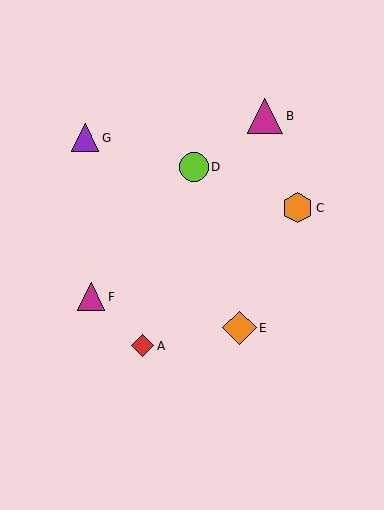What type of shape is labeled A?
Shape A is a red diamond.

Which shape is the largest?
The magenta triangle (labeled B) is the largest.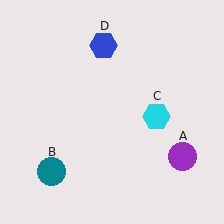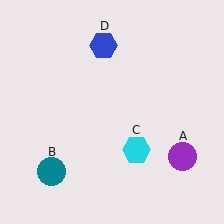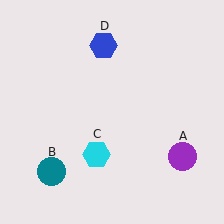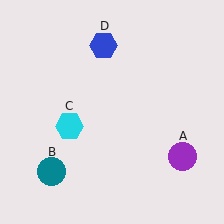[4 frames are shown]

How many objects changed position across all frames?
1 object changed position: cyan hexagon (object C).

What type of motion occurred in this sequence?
The cyan hexagon (object C) rotated clockwise around the center of the scene.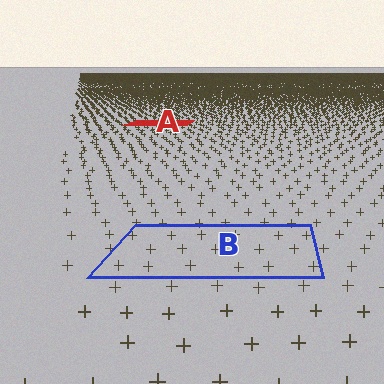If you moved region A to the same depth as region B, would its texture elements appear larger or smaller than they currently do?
They would appear larger. At a closer depth, the same texture elements are projected at a bigger on-screen size.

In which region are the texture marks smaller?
The texture marks are smaller in region A, because it is farther away.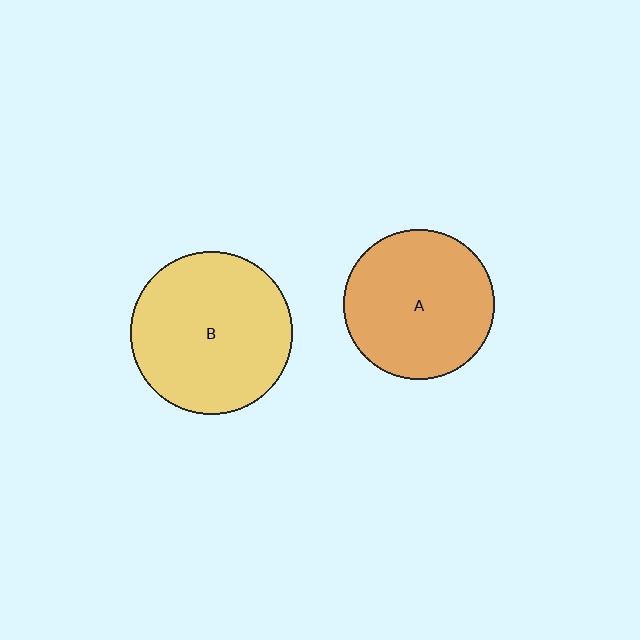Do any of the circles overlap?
No, none of the circles overlap.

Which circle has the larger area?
Circle B (yellow).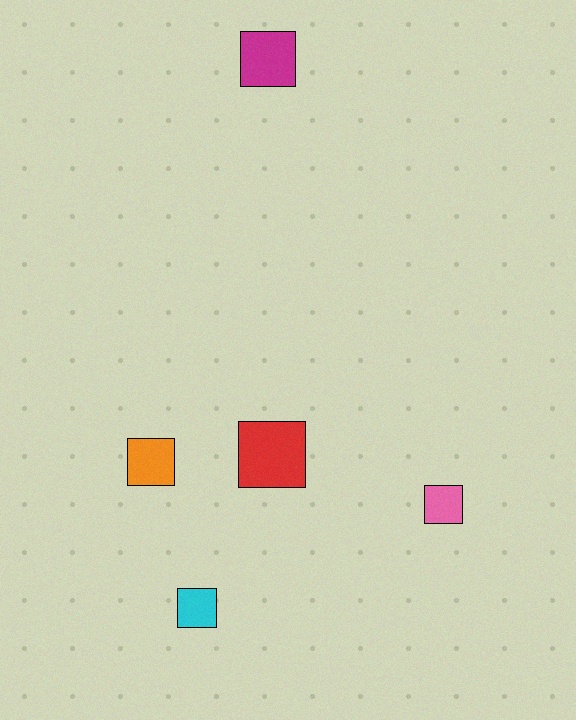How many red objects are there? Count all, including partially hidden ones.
There is 1 red object.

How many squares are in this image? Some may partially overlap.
There are 5 squares.